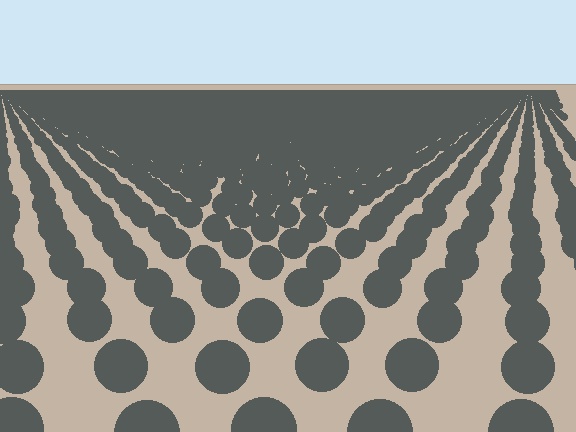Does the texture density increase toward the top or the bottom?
Density increases toward the top.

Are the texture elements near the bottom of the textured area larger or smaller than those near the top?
Larger. Near the bottom, elements are closer to the viewer and appear at a bigger on-screen size.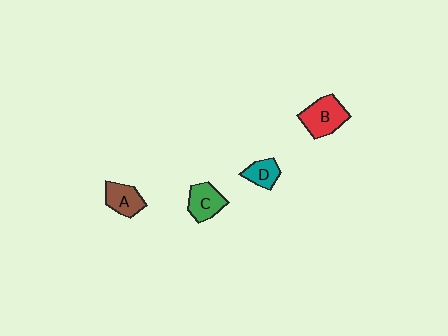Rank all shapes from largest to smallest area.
From largest to smallest: B (red), C (green), A (brown), D (teal).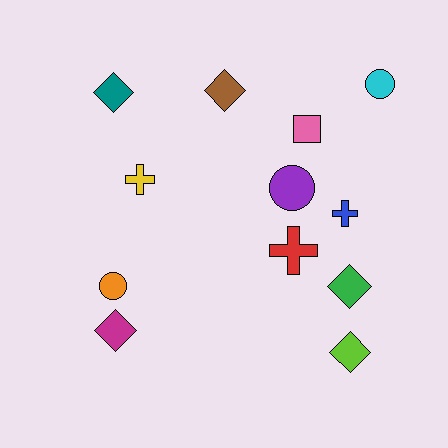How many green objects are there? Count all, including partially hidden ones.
There is 1 green object.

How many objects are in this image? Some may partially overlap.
There are 12 objects.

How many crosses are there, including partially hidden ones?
There are 3 crosses.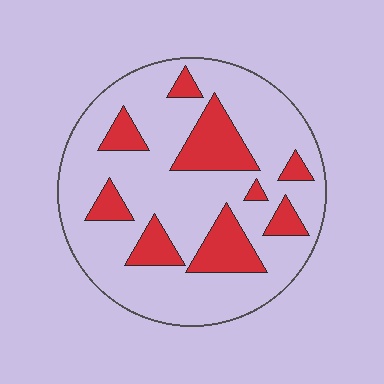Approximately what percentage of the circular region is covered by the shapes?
Approximately 25%.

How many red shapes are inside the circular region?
9.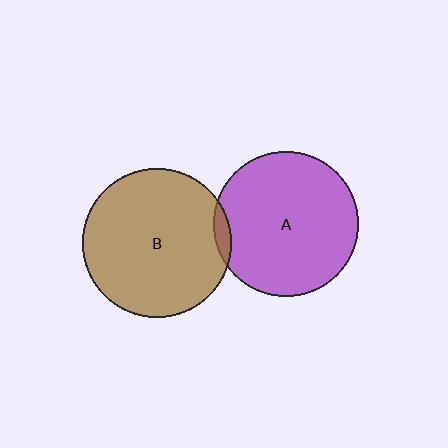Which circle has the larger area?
Circle B (brown).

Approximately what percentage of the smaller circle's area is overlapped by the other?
Approximately 5%.